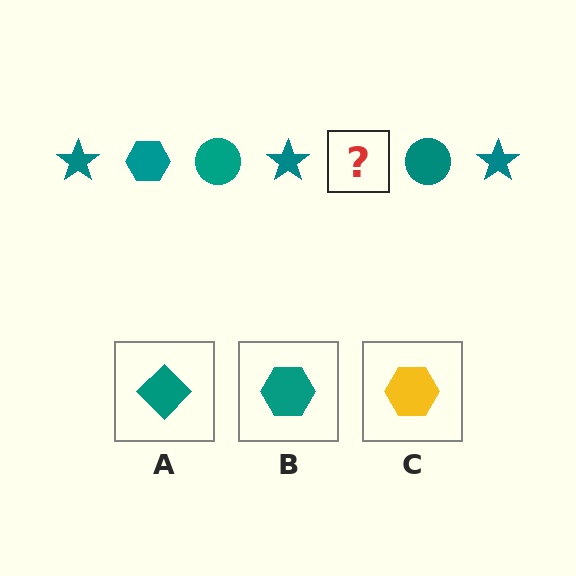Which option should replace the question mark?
Option B.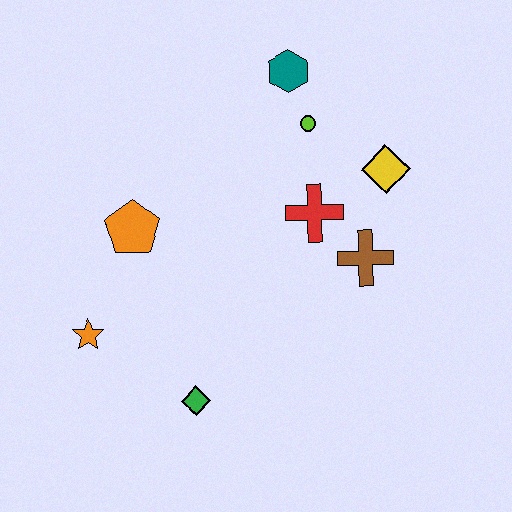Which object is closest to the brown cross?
The red cross is closest to the brown cross.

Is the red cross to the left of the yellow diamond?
Yes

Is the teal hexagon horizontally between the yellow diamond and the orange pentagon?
Yes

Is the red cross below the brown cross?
No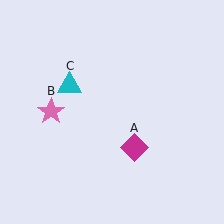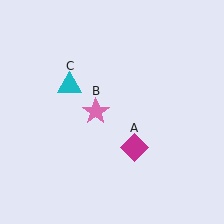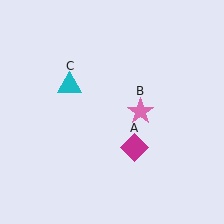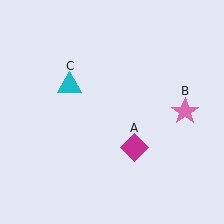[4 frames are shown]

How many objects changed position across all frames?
1 object changed position: pink star (object B).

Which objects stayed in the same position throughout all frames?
Magenta diamond (object A) and cyan triangle (object C) remained stationary.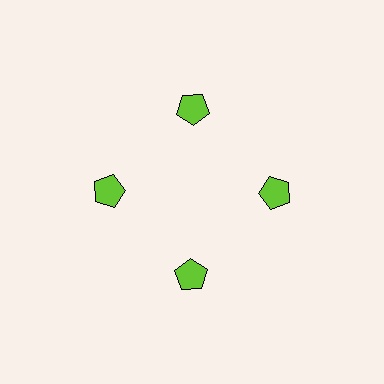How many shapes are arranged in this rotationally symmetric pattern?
There are 4 shapes, arranged in 4 groups of 1.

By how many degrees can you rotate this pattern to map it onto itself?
The pattern maps onto itself every 90 degrees of rotation.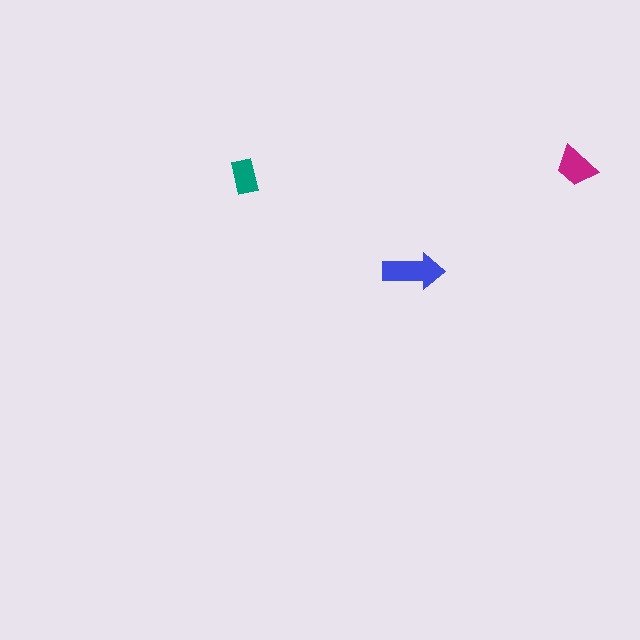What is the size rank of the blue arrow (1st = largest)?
1st.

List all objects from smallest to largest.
The teal rectangle, the magenta trapezoid, the blue arrow.